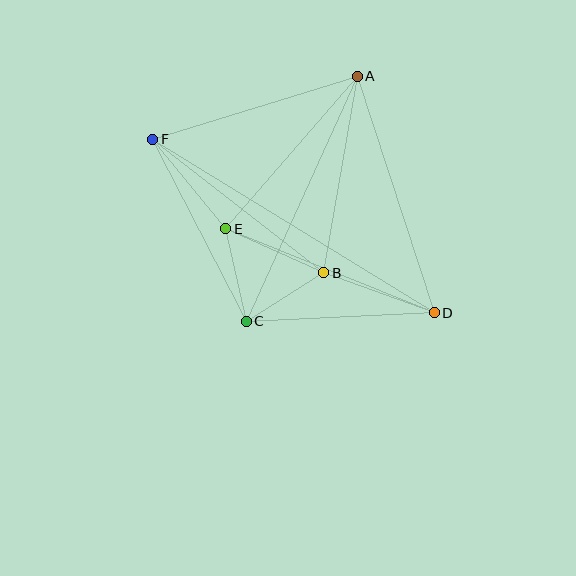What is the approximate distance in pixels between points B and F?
The distance between B and F is approximately 217 pixels.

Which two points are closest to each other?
Points B and C are closest to each other.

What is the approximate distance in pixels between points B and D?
The distance between B and D is approximately 118 pixels.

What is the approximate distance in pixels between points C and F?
The distance between C and F is approximately 205 pixels.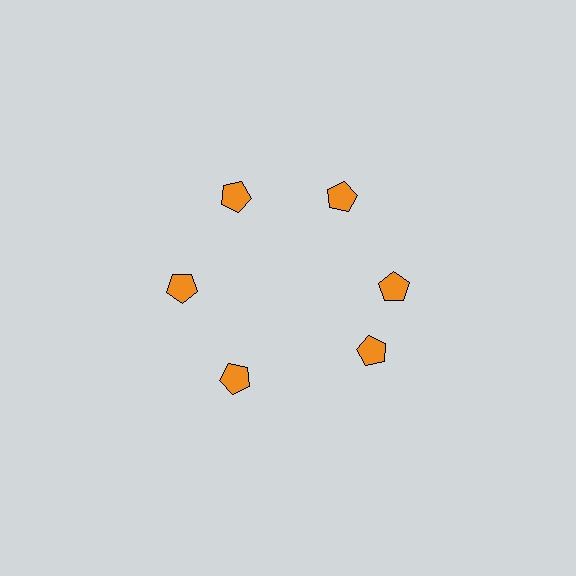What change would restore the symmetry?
The symmetry would be restored by rotating it back into even spacing with its neighbors so that all 6 pentagons sit at equal angles and equal distance from the center.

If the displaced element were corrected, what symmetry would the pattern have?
It would have 6-fold rotational symmetry — the pattern would map onto itself every 60 degrees.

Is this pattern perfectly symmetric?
No. The 6 orange pentagons are arranged in a ring, but one element near the 5 o'clock position is rotated out of alignment along the ring, breaking the 6-fold rotational symmetry.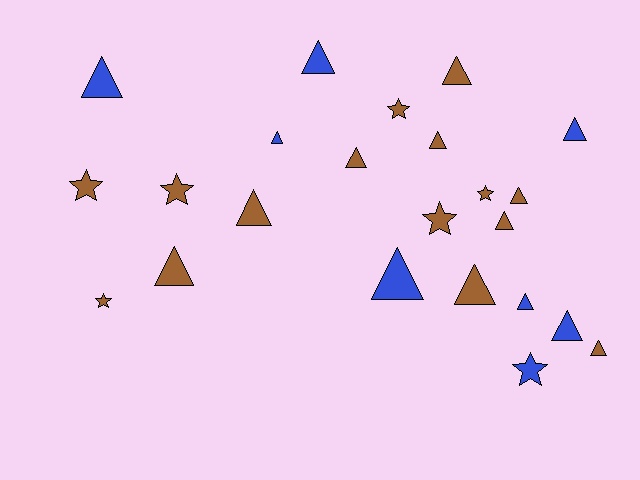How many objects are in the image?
There are 23 objects.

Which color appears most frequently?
Brown, with 15 objects.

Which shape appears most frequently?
Triangle, with 16 objects.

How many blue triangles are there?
There are 7 blue triangles.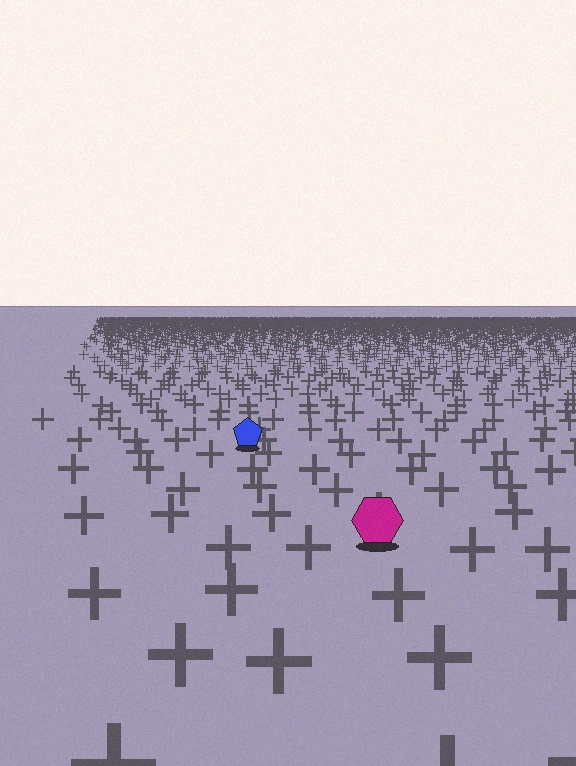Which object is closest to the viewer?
The magenta hexagon is closest. The texture marks near it are larger and more spread out.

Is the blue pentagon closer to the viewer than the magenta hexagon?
No. The magenta hexagon is closer — you can tell from the texture gradient: the ground texture is coarser near it.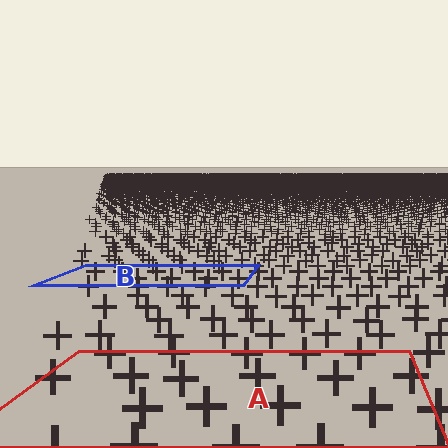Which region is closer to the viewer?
Region A is closer. The texture elements there are larger and more spread out.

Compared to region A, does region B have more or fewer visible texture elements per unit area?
Region B has more texture elements per unit area — they are packed more densely because it is farther away.